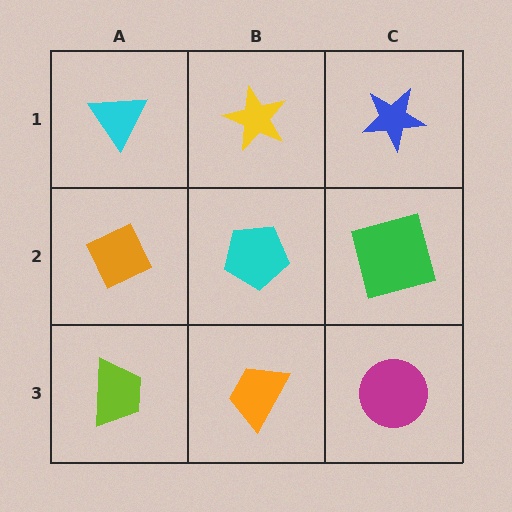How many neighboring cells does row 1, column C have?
2.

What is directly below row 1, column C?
A green square.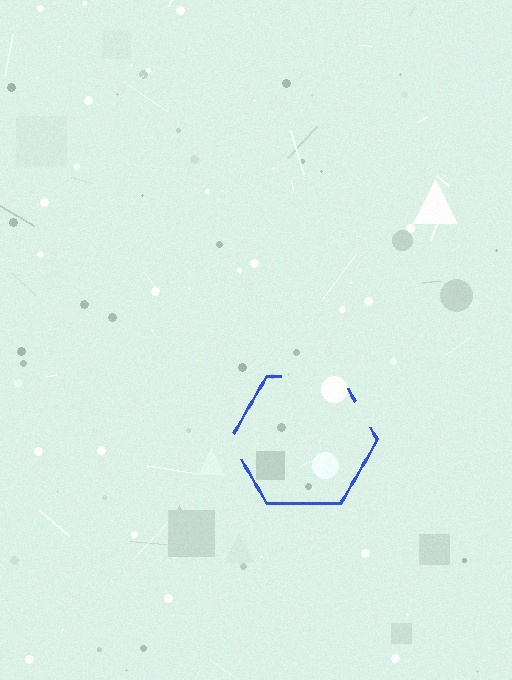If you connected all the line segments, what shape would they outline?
They would outline a hexagon.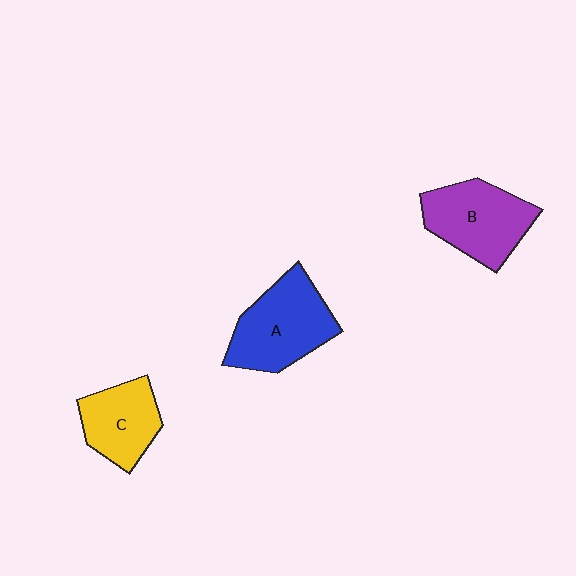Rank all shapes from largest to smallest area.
From largest to smallest: A (blue), B (purple), C (yellow).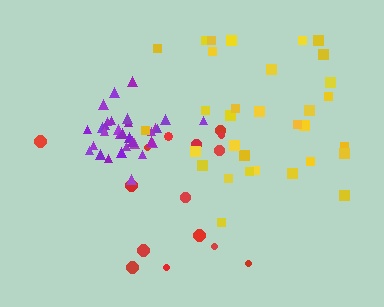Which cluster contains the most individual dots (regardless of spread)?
Purple (32).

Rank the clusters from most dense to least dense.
purple, yellow, red.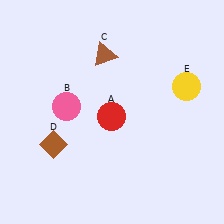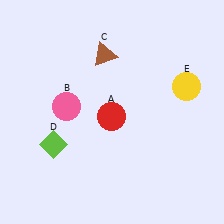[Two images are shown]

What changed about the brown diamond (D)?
In Image 1, D is brown. In Image 2, it changed to lime.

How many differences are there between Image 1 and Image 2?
There is 1 difference between the two images.